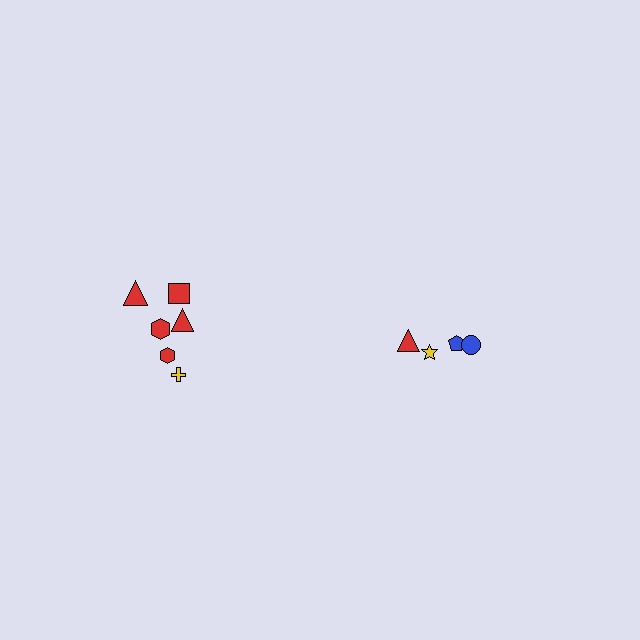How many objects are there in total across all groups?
There are 10 objects.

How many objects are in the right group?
There are 4 objects.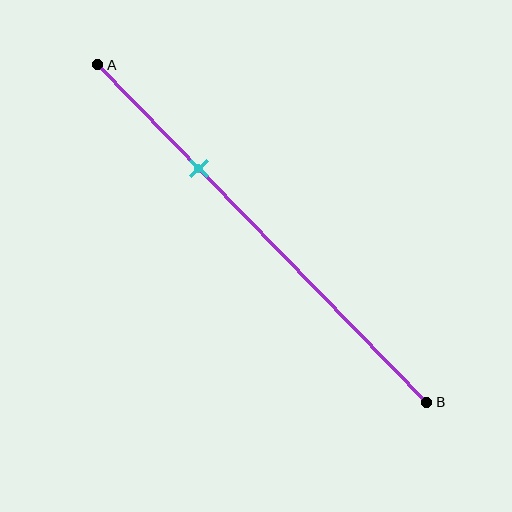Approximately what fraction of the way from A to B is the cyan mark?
The cyan mark is approximately 30% of the way from A to B.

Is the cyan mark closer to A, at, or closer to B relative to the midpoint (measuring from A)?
The cyan mark is closer to point A than the midpoint of segment AB.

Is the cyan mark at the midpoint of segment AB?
No, the mark is at about 30% from A, not at the 50% midpoint.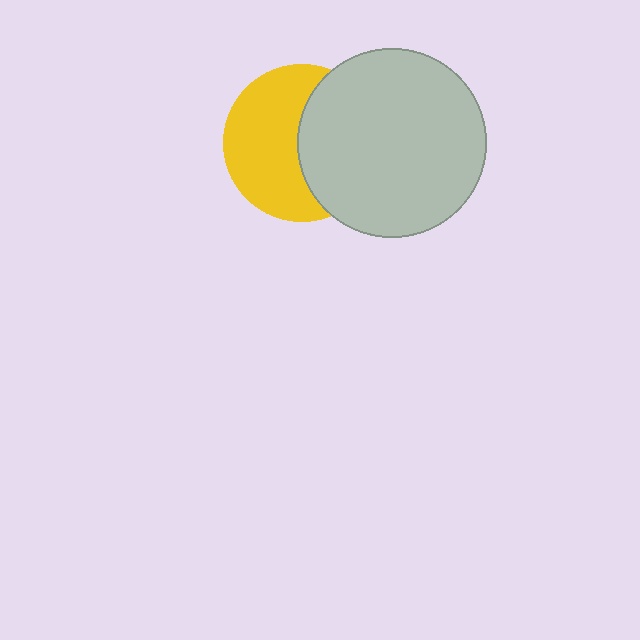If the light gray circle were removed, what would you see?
You would see the complete yellow circle.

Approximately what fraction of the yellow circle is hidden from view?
Roughly 45% of the yellow circle is hidden behind the light gray circle.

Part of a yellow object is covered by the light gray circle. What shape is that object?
It is a circle.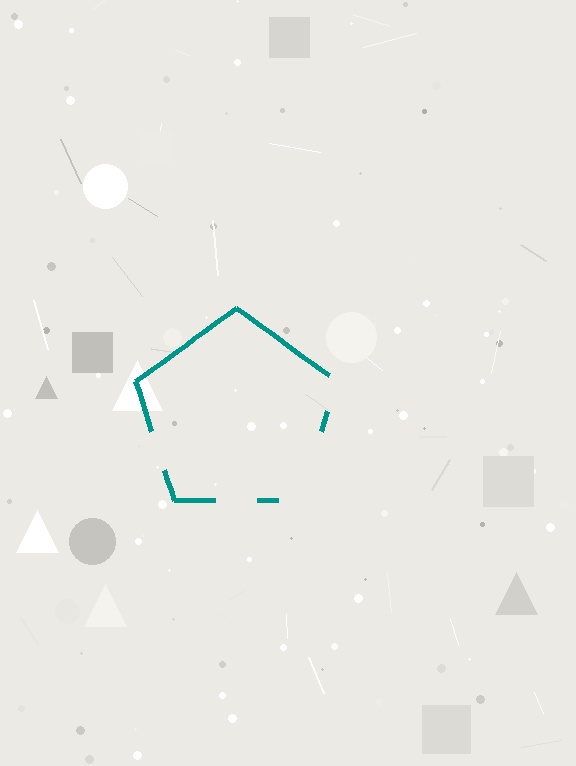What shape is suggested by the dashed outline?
The dashed outline suggests a pentagon.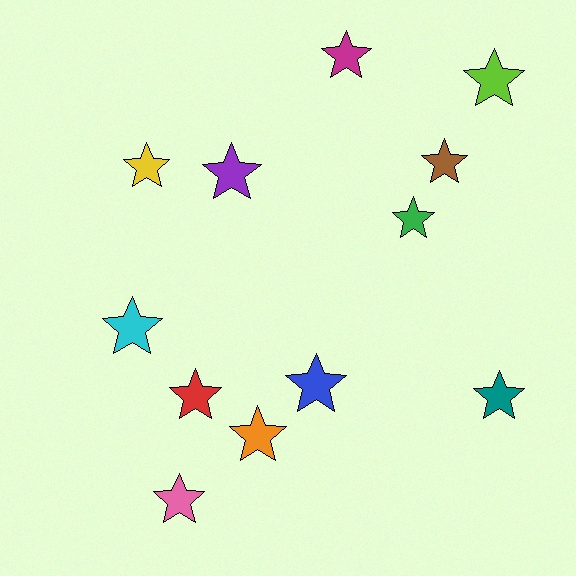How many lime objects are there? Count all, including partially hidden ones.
There is 1 lime object.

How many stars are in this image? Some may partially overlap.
There are 12 stars.